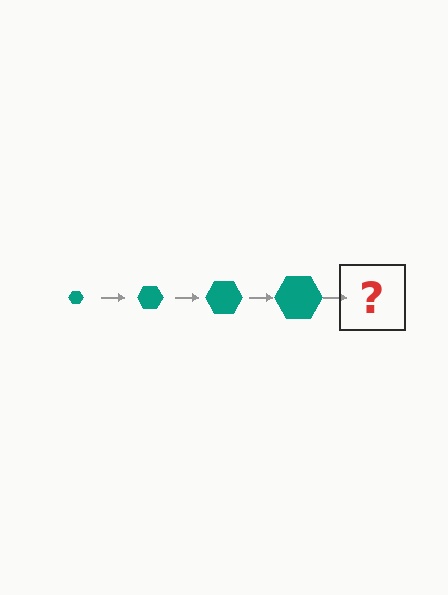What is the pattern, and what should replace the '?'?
The pattern is that the hexagon gets progressively larger each step. The '?' should be a teal hexagon, larger than the previous one.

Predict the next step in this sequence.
The next step is a teal hexagon, larger than the previous one.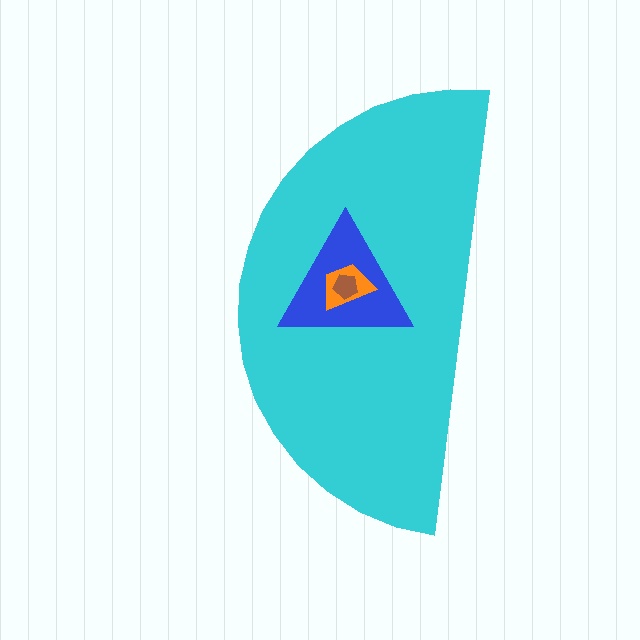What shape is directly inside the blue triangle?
The orange trapezoid.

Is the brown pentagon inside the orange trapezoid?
Yes.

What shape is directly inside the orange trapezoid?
The brown pentagon.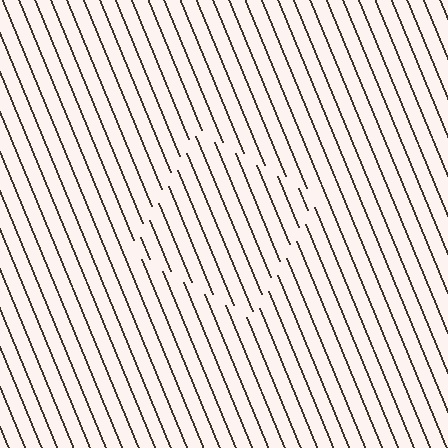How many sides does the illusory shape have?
4 sides — the line-ends trace a square.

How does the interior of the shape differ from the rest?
The interior of the shape contains the same grating, shifted by half a period — the contour is defined by the phase discontinuity where line-ends from the inner and outer gratings abut.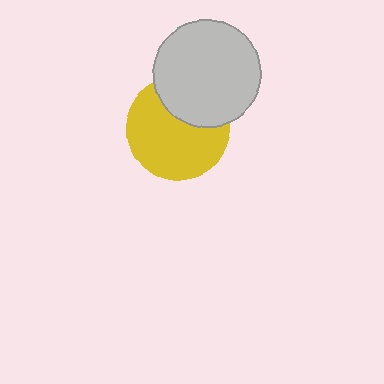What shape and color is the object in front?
The object in front is a light gray circle.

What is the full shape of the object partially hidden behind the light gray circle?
The partially hidden object is a yellow circle.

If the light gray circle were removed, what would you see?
You would see the complete yellow circle.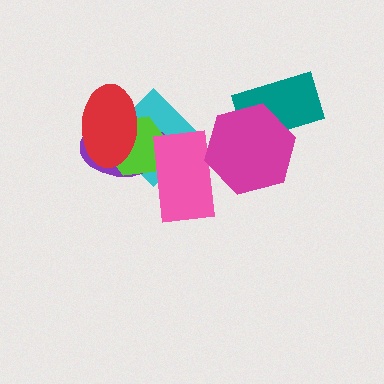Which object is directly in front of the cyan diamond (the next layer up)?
The purple ellipse is directly in front of the cyan diamond.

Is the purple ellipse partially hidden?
Yes, it is partially covered by another shape.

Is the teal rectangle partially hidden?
Yes, it is partially covered by another shape.